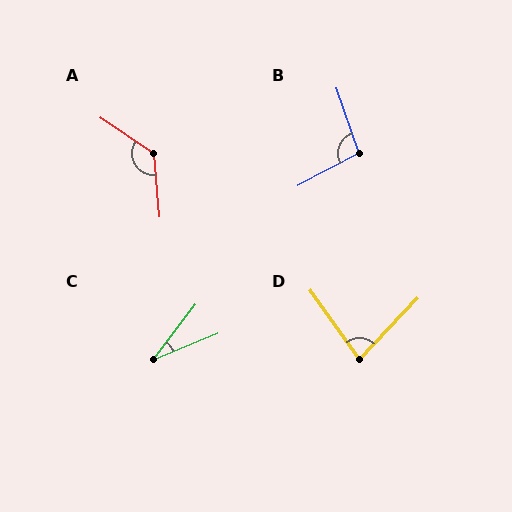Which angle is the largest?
A, at approximately 129 degrees.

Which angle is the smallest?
C, at approximately 31 degrees.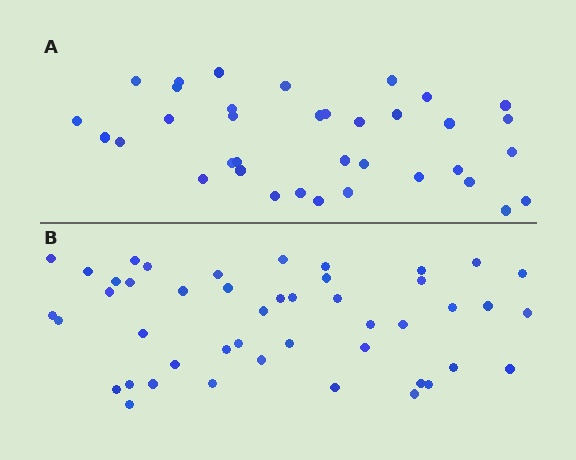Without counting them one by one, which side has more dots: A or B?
Region B (the bottom region) has more dots.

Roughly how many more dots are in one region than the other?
Region B has roughly 10 or so more dots than region A.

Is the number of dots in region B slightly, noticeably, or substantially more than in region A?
Region B has noticeably more, but not dramatically so. The ratio is roughly 1.3 to 1.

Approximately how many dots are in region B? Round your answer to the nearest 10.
About 50 dots. (The exact count is 46, which rounds to 50.)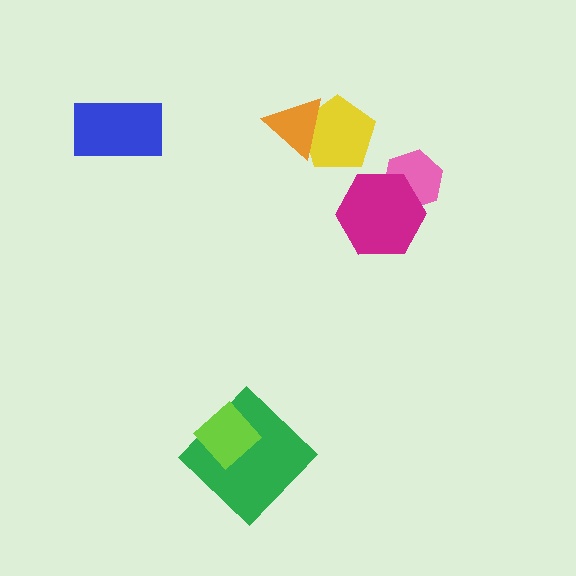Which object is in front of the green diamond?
The lime diamond is in front of the green diamond.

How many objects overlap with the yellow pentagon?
1 object overlaps with the yellow pentagon.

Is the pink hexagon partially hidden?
Yes, it is partially covered by another shape.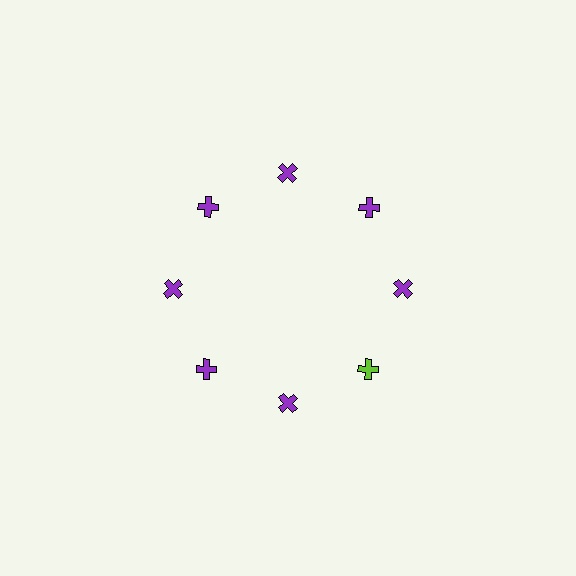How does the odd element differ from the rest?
It has a different color: lime instead of purple.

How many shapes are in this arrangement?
There are 8 shapes arranged in a ring pattern.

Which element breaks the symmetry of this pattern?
The lime cross at roughly the 4 o'clock position breaks the symmetry. All other shapes are purple crosses.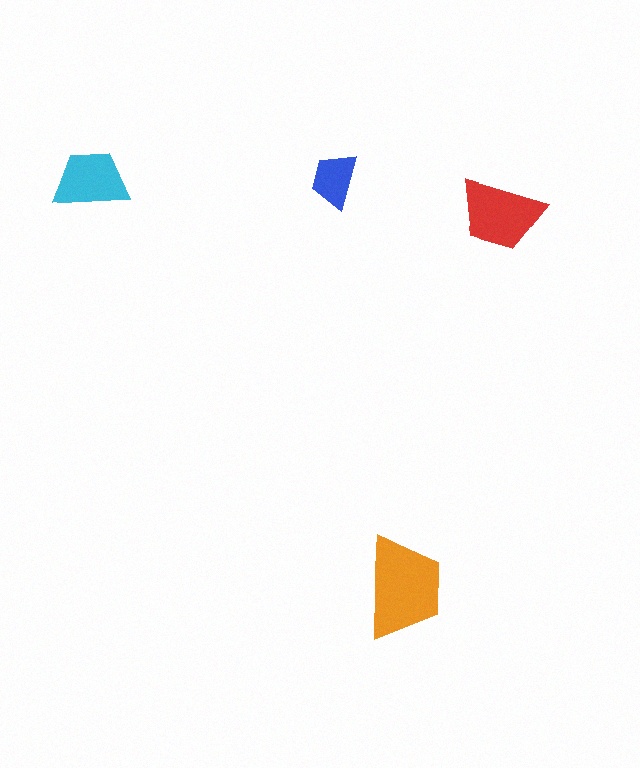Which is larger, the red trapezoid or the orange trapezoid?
The orange one.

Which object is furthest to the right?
The red trapezoid is rightmost.